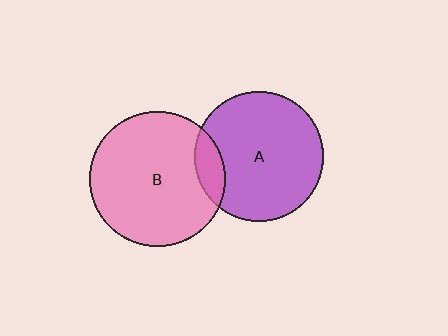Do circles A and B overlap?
Yes.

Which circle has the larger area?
Circle B (pink).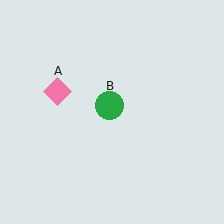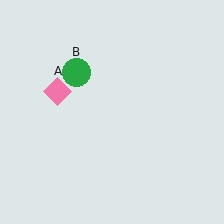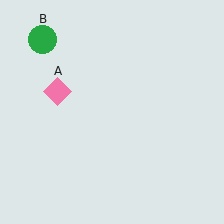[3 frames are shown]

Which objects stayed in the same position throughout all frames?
Pink diamond (object A) remained stationary.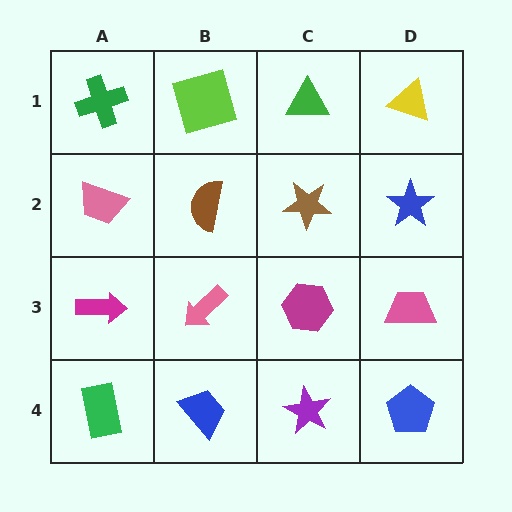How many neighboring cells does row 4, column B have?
3.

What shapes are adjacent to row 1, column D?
A blue star (row 2, column D), a green triangle (row 1, column C).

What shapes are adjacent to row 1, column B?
A brown semicircle (row 2, column B), a green cross (row 1, column A), a green triangle (row 1, column C).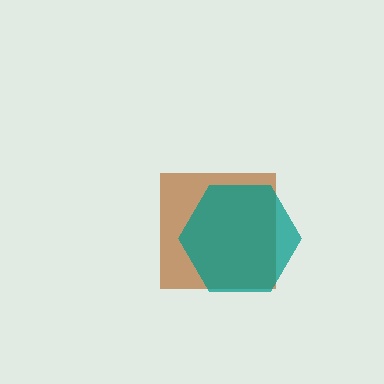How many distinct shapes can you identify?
There are 2 distinct shapes: a brown square, a teal hexagon.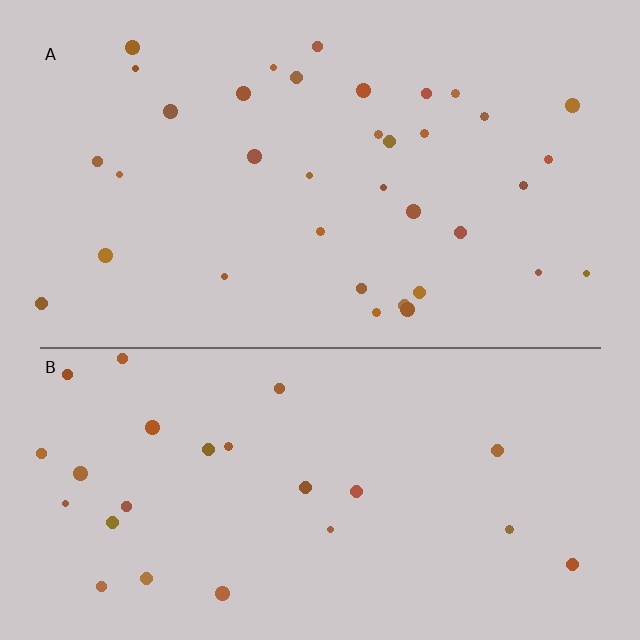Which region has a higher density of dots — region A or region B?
A (the top).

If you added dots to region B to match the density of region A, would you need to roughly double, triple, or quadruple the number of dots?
Approximately double.